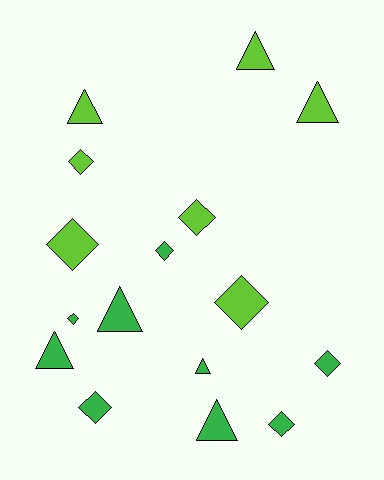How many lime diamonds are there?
There are 4 lime diamonds.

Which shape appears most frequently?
Diamond, with 9 objects.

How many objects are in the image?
There are 16 objects.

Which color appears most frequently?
Green, with 9 objects.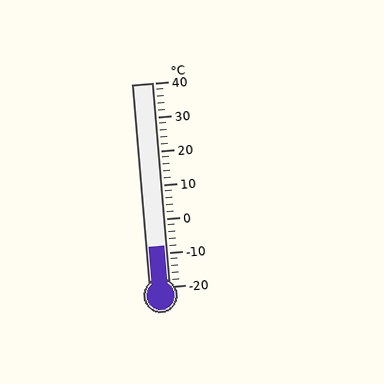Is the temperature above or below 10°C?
The temperature is below 10°C.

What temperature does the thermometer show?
The thermometer shows approximately -8°C.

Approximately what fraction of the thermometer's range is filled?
The thermometer is filled to approximately 20% of its range.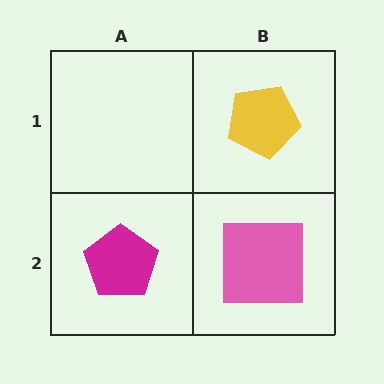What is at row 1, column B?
A yellow pentagon.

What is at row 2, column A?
A magenta pentagon.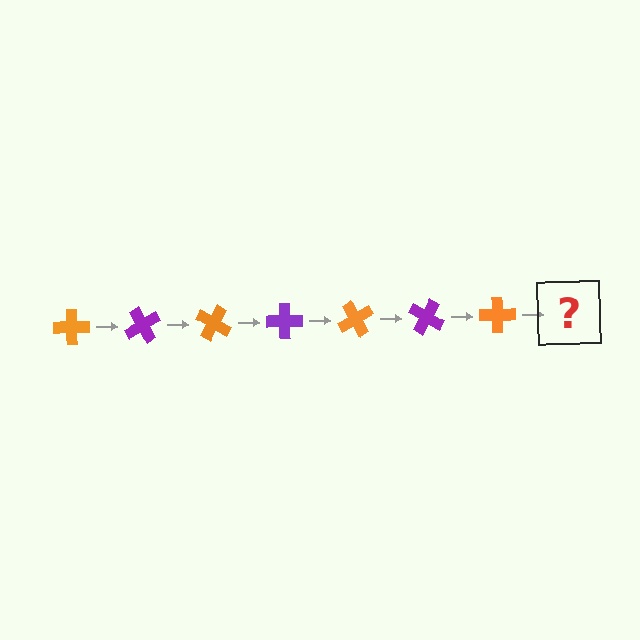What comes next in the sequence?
The next element should be a purple cross, rotated 420 degrees from the start.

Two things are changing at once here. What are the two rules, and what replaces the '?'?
The two rules are that it rotates 60 degrees each step and the color cycles through orange and purple. The '?' should be a purple cross, rotated 420 degrees from the start.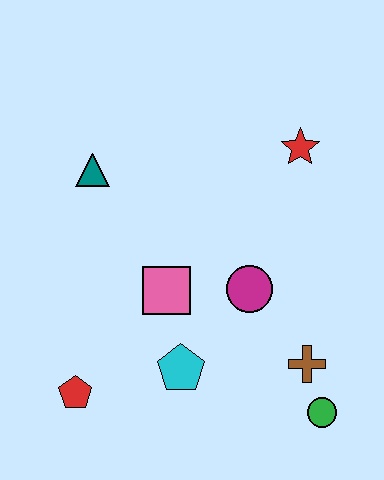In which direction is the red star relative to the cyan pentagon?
The red star is above the cyan pentagon.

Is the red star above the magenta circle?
Yes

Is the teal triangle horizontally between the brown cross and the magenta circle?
No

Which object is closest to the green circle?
The brown cross is closest to the green circle.